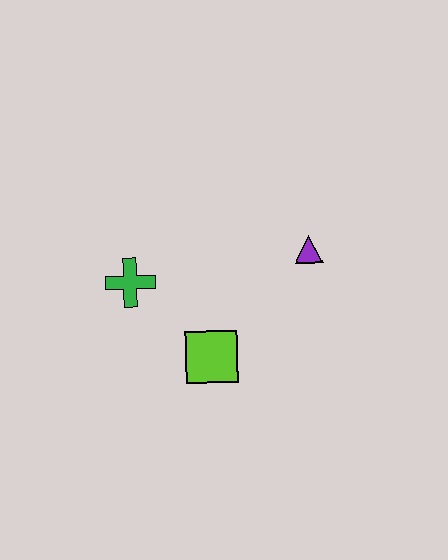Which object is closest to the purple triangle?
The lime square is closest to the purple triangle.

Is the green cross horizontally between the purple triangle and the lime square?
No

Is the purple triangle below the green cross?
No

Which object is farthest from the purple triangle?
The green cross is farthest from the purple triangle.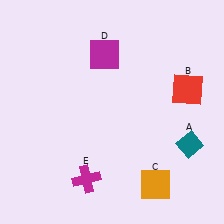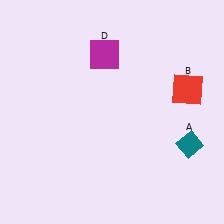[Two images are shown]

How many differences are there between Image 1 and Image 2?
There are 2 differences between the two images.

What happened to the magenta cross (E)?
The magenta cross (E) was removed in Image 2. It was in the bottom-left area of Image 1.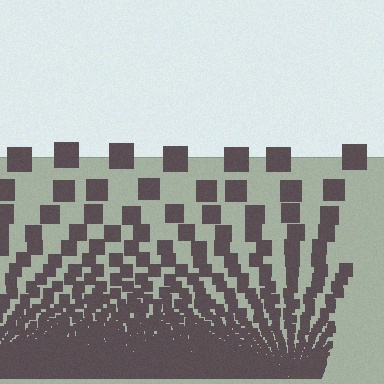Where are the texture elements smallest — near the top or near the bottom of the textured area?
Near the bottom.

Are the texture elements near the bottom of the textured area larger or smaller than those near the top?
Smaller. The gradient is inverted — elements near the bottom are smaller and denser.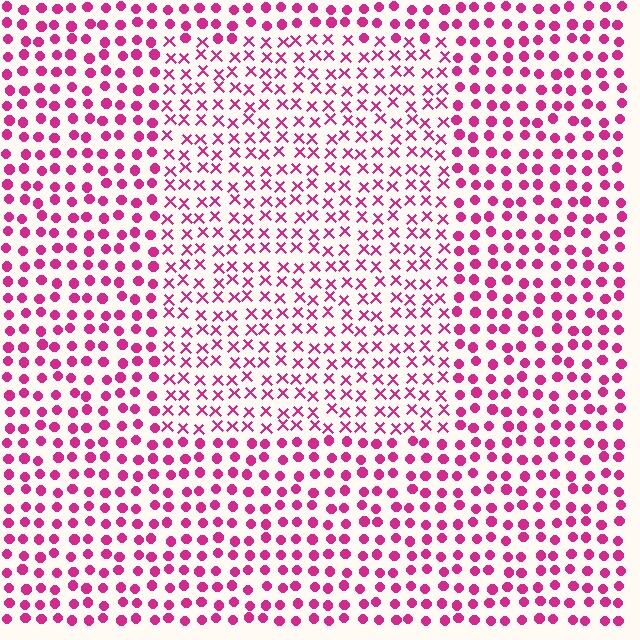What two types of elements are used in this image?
The image uses X marks inside the rectangle region and circles outside it.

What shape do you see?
I see a rectangle.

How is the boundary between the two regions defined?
The boundary is defined by a change in element shape: X marks inside vs. circles outside. All elements share the same color and spacing.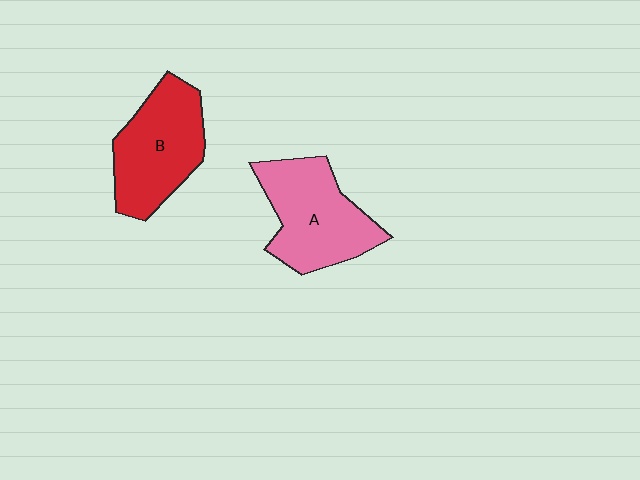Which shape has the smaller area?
Shape B (red).